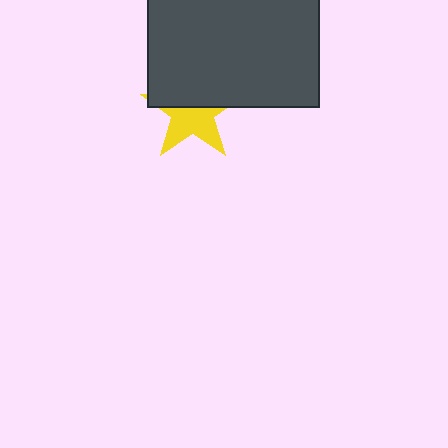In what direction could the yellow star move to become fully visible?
The yellow star could move down. That would shift it out from behind the dark gray rectangle entirely.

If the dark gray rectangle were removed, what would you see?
You would see the complete yellow star.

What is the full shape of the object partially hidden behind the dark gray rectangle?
The partially hidden object is a yellow star.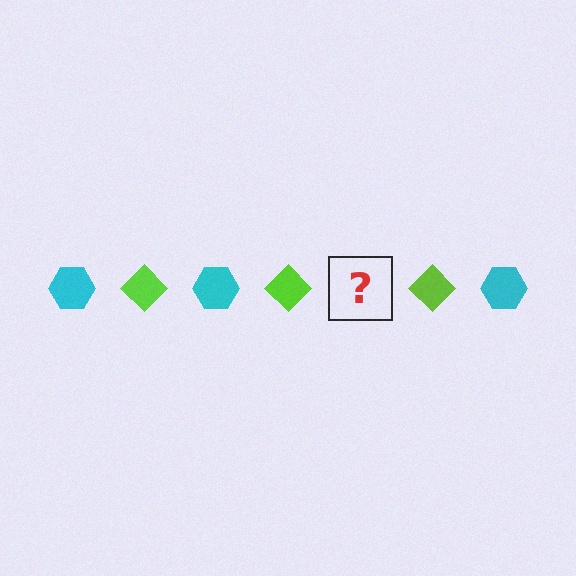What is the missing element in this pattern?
The missing element is a cyan hexagon.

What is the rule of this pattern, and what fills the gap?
The rule is that the pattern alternates between cyan hexagon and lime diamond. The gap should be filled with a cyan hexagon.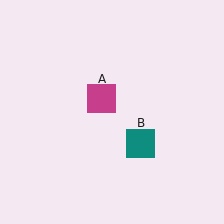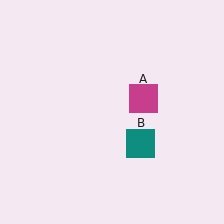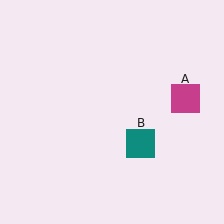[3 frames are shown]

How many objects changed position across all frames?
1 object changed position: magenta square (object A).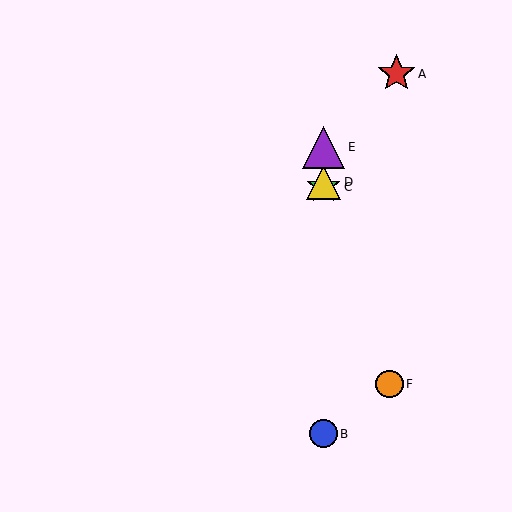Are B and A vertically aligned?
No, B is at x≈324 and A is at x≈396.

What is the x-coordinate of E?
Object E is at x≈324.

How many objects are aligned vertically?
4 objects (B, C, D, E) are aligned vertically.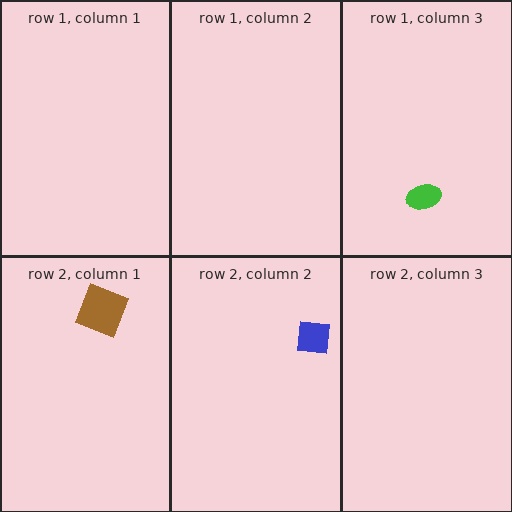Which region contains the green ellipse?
The row 1, column 3 region.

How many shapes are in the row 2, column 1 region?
1.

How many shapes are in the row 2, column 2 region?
1.